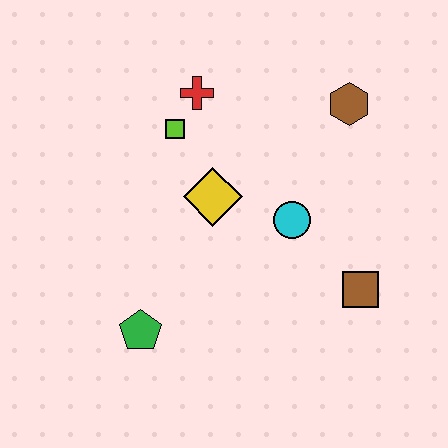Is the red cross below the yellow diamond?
No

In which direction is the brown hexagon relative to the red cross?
The brown hexagon is to the right of the red cross.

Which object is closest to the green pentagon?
The yellow diamond is closest to the green pentagon.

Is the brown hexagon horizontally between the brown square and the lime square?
Yes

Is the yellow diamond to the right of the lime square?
Yes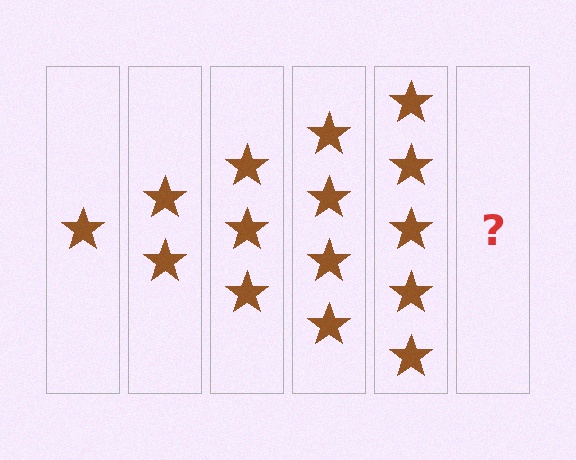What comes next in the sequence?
The next element should be 6 stars.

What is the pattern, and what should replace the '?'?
The pattern is that each step adds one more star. The '?' should be 6 stars.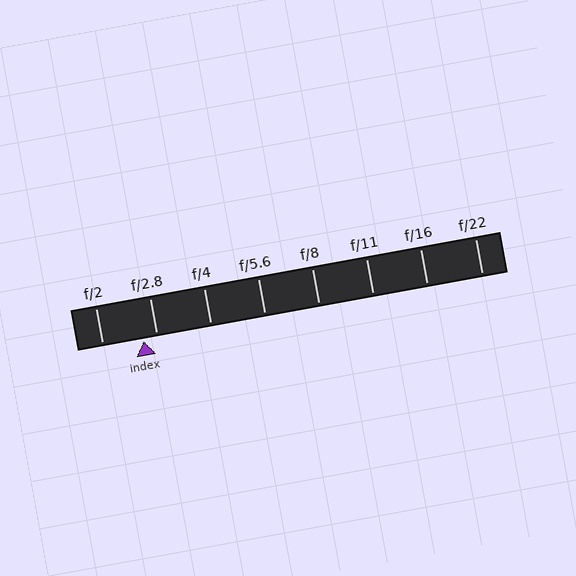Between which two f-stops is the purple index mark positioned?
The index mark is between f/2 and f/2.8.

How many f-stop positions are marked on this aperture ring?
There are 8 f-stop positions marked.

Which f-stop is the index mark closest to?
The index mark is closest to f/2.8.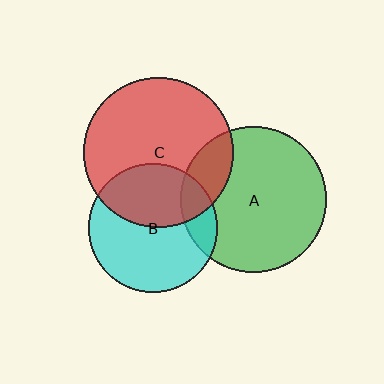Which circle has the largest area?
Circle C (red).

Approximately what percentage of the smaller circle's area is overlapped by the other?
Approximately 40%.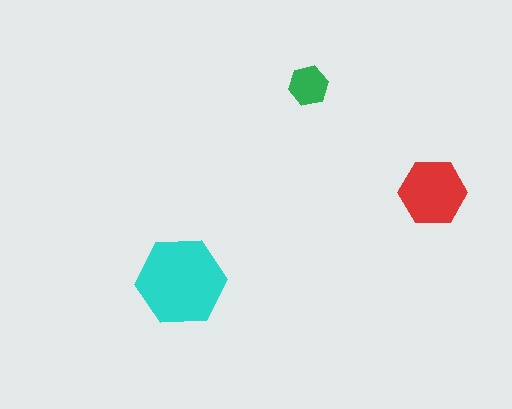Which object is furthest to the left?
The cyan hexagon is leftmost.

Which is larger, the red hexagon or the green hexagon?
The red one.